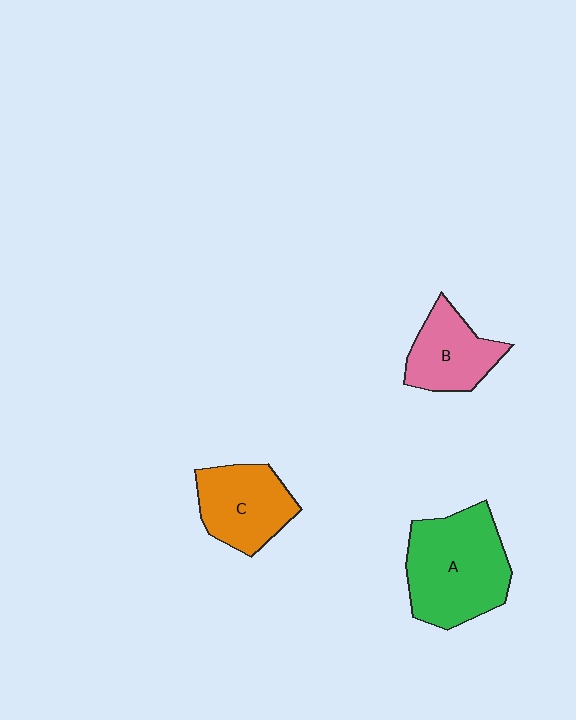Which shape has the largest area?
Shape A (green).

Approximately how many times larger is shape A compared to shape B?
Approximately 1.7 times.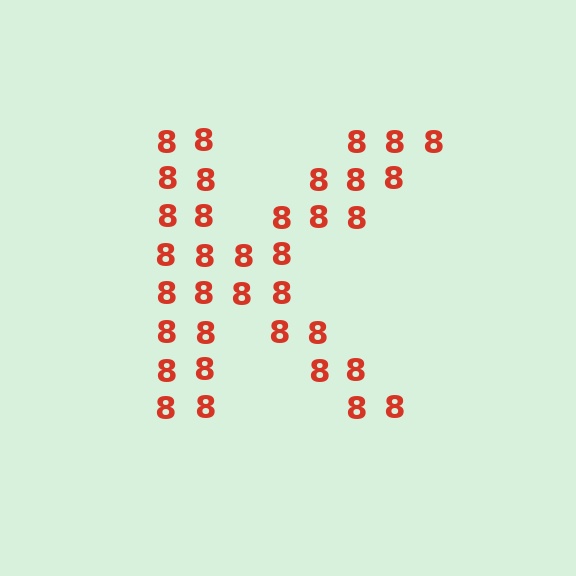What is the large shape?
The large shape is the letter K.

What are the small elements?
The small elements are digit 8's.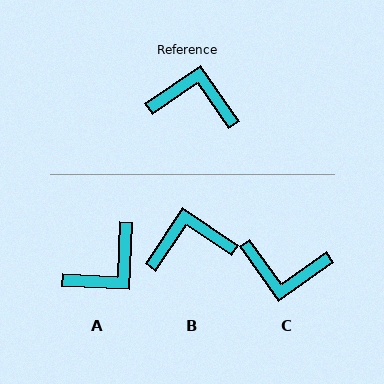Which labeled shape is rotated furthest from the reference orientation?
C, about 179 degrees away.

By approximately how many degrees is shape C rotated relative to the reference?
Approximately 179 degrees clockwise.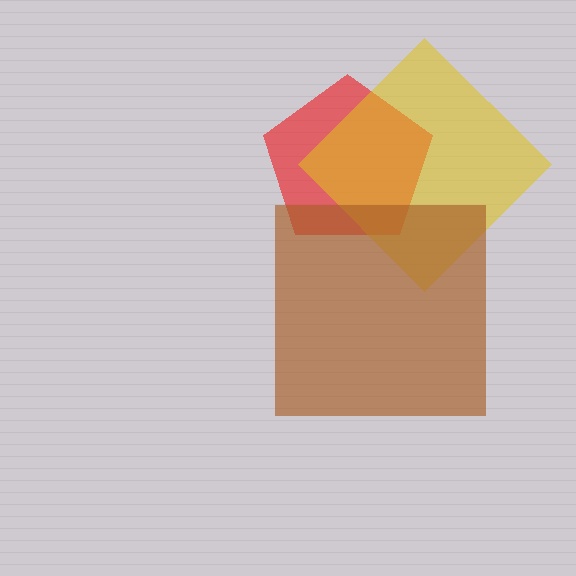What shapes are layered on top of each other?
The layered shapes are: a red pentagon, a yellow diamond, a brown square.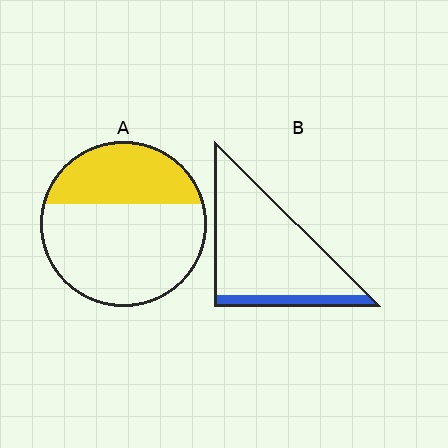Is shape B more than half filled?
No.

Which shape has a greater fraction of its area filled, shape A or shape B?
Shape A.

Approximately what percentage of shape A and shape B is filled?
A is approximately 35% and B is approximately 15%.